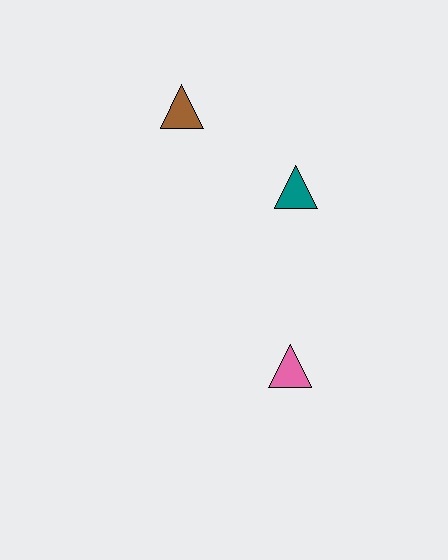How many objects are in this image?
There are 3 objects.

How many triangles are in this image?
There are 3 triangles.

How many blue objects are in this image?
There are no blue objects.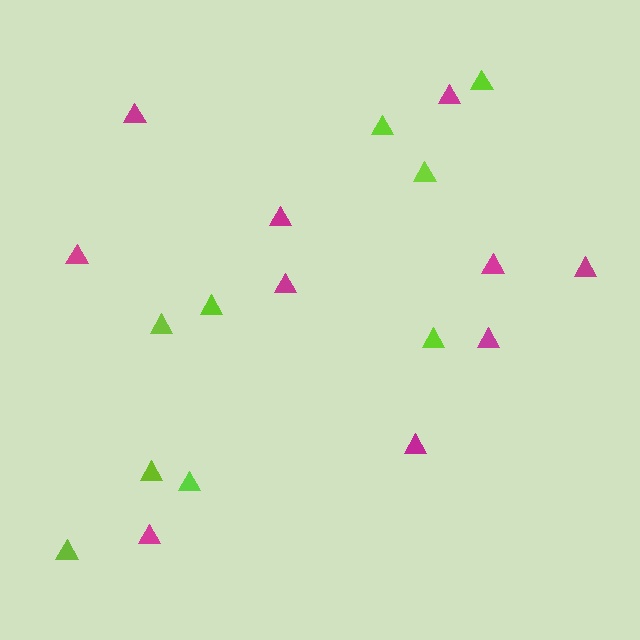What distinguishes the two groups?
There are 2 groups: one group of magenta triangles (10) and one group of lime triangles (9).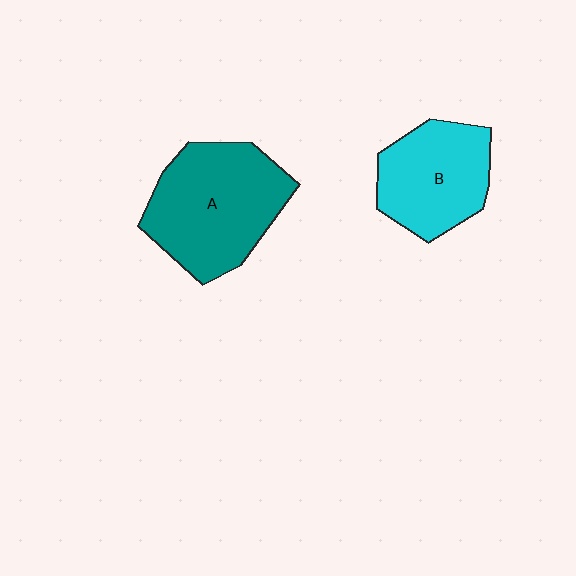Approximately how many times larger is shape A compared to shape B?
Approximately 1.4 times.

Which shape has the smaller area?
Shape B (cyan).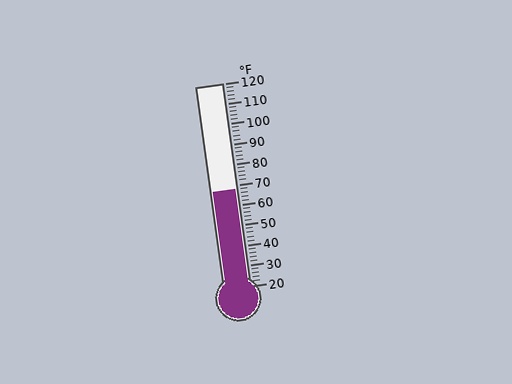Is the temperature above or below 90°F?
The temperature is below 90°F.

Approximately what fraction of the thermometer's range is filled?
The thermometer is filled to approximately 50% of its range.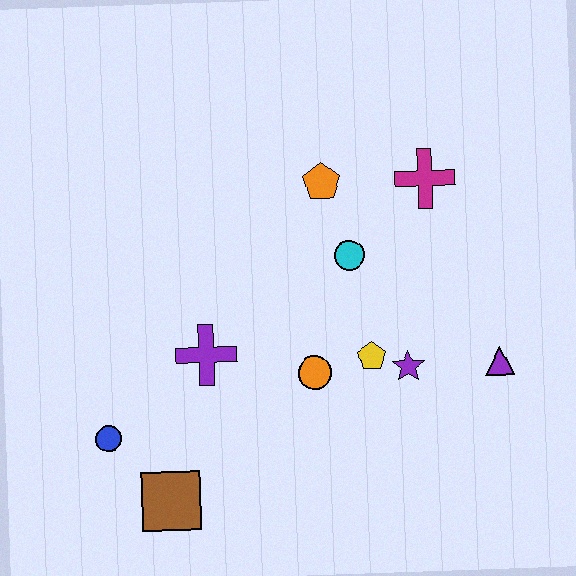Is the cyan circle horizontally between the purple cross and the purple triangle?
Yes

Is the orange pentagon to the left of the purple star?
Yes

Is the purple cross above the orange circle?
Yes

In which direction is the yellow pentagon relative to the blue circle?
The yellow pentagon is to the right of the blue circle.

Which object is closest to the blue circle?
The brown square is closest to the blue circle.